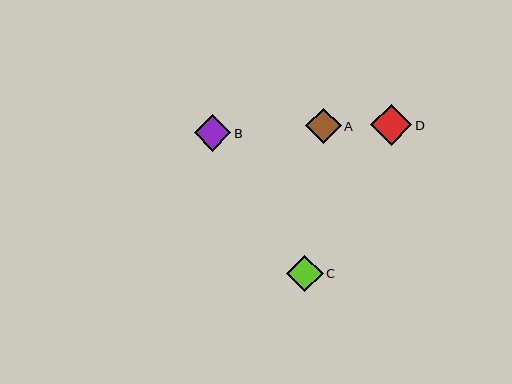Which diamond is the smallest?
Diamond A is the smallest with a size of approximately 35 pixels.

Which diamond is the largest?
Diamond D is the largest with a size of approximately 41 pixels.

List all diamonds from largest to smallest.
From largest to smallest: D, C, B, A.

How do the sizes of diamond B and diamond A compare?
Diamond B and diamond A are approximately the same size.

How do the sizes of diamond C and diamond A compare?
Diamond C and diamond A are approximately the same size.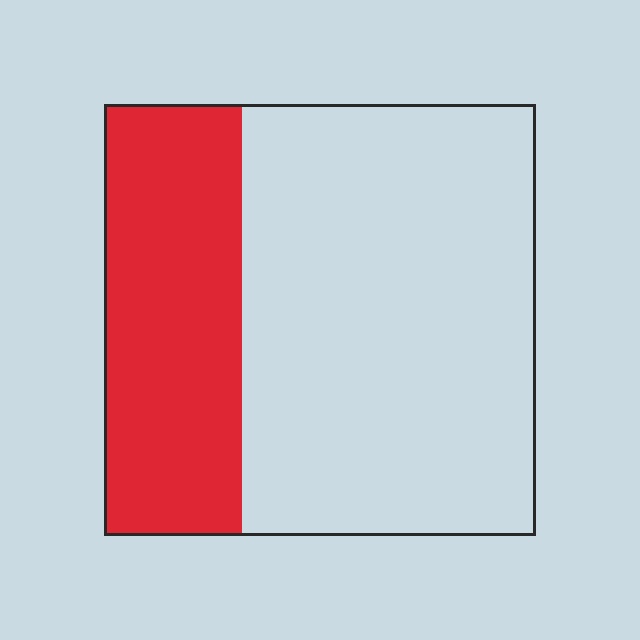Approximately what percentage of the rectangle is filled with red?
Approximately 30%.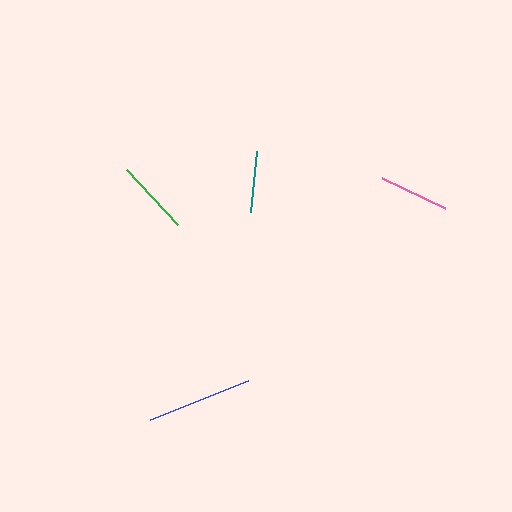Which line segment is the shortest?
The teal line is the shortest at approximately 61 pixels.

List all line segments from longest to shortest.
From longest to shortest: blue, green, pink, teal.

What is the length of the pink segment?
The pink segment is approximately 69 pixels long.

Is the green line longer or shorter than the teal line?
The green line is longer than the teal line.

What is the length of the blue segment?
The blue segment is approximately 106 pixels long.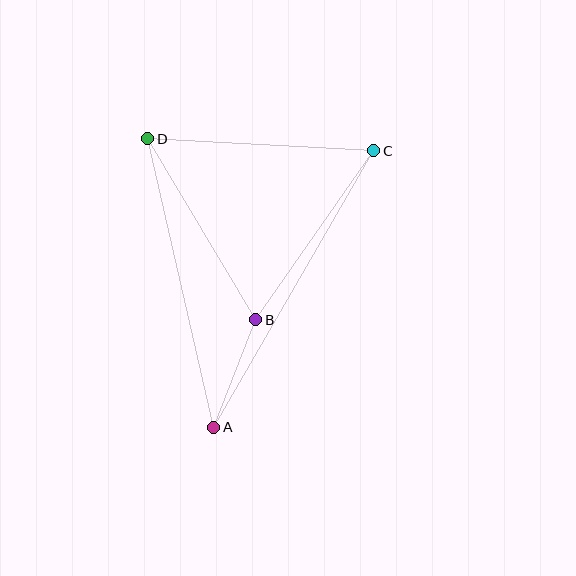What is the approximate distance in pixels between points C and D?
The distance between C and D is approximately 226 pixels.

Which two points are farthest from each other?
Points A and C are farthest from each other.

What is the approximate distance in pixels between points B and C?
The distance between B and C is approximately 207 pixels.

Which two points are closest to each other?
Points A and B are closest to each other.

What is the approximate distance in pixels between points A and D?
The distance between A and D is approximately 296 pixels.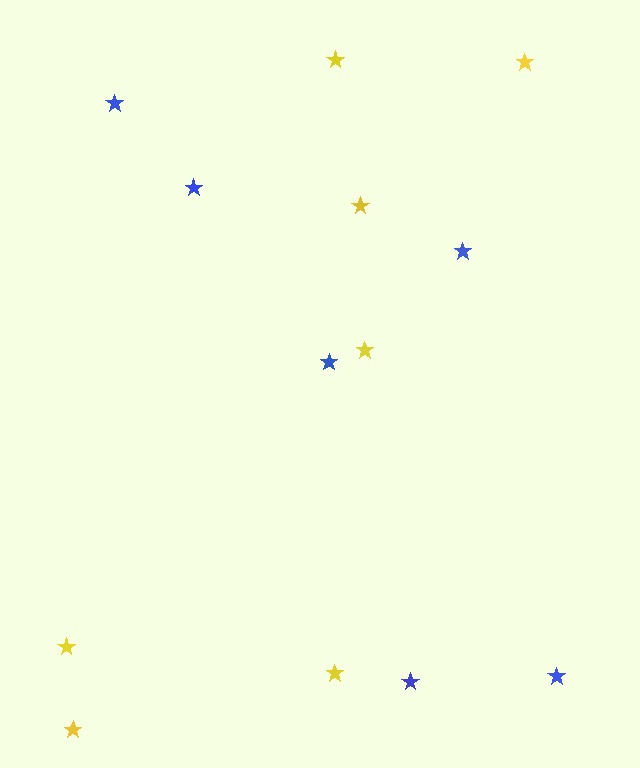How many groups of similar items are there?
There are 2 groups: one group of blue stars (6) and one group of yellow stars (7).